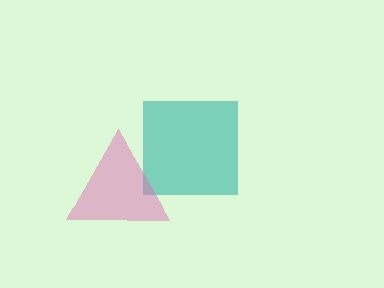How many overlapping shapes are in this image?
There are 2 overlapping shapes in the image.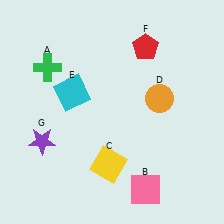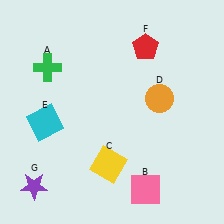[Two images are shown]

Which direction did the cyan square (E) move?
The cyan square (E) moved down.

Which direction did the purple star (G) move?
The purple star (G) moved down.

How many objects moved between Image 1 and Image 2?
2 objects moved between the two images.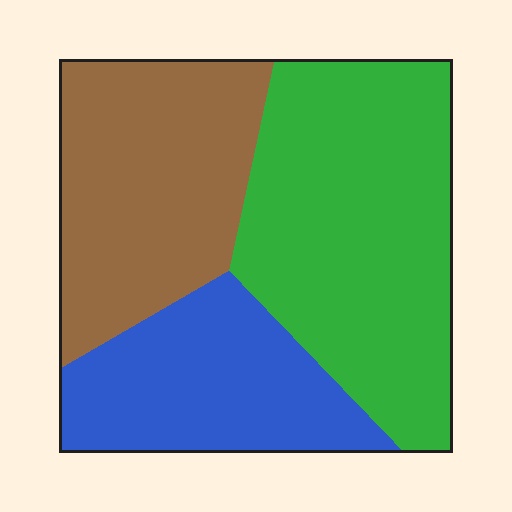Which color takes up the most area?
Green, at roughly 45%.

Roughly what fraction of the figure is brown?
Brown takes up about one third (1/3) of the figure.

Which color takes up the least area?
Blue, at roughly 25%.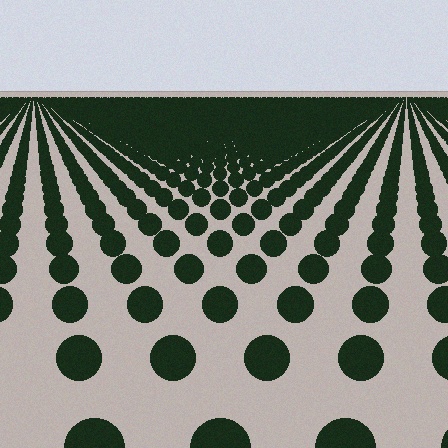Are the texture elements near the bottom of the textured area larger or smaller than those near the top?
Larger. Near the bottom, elements are closer to the viewer and appear at a bigger on-screen size.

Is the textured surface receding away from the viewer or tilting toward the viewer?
The surface is receding away from the viewer. Texture elements get smaller and denser toward the top.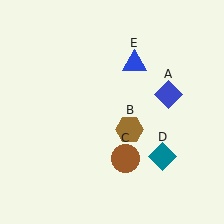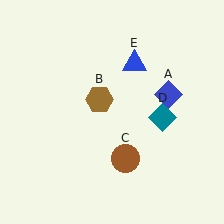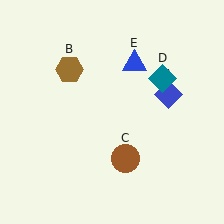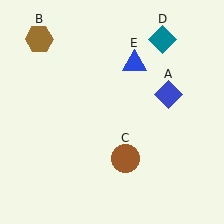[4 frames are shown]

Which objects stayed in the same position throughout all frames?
Blue diamond (object A) and brown circle (object C) and blue triangle (object E) remained stationary.